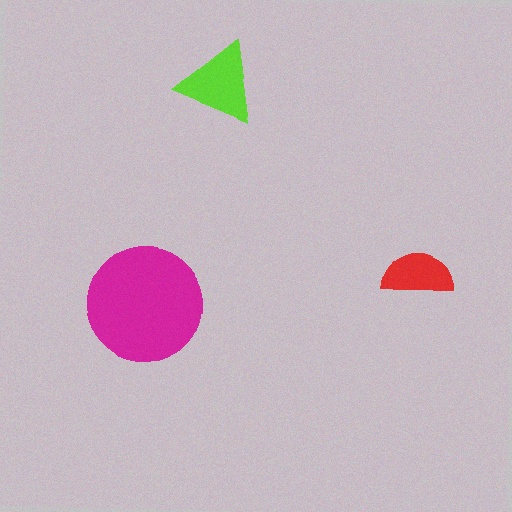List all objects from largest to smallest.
The magenta circle, the lime triangle, the red semicircle.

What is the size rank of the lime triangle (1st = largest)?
2nd.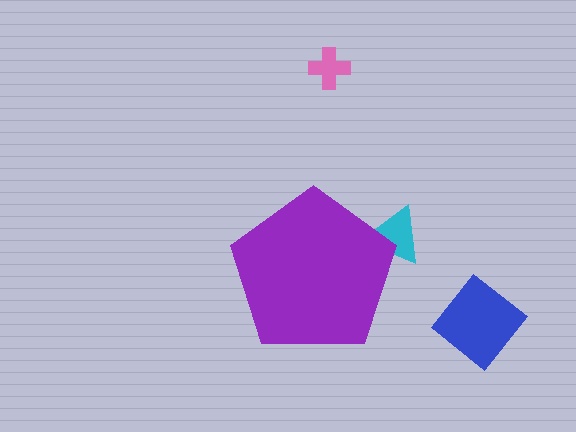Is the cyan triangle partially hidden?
Yes, the cyan triangle is partially hidden behind the purple pentagon.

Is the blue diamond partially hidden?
No, the blue diamond is fully visible.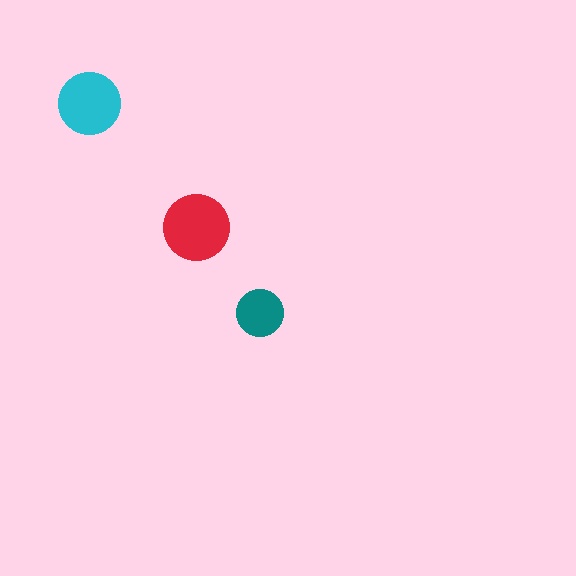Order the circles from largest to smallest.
the red one, the cyan one, the teal one.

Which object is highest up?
The cyan circle is topmost.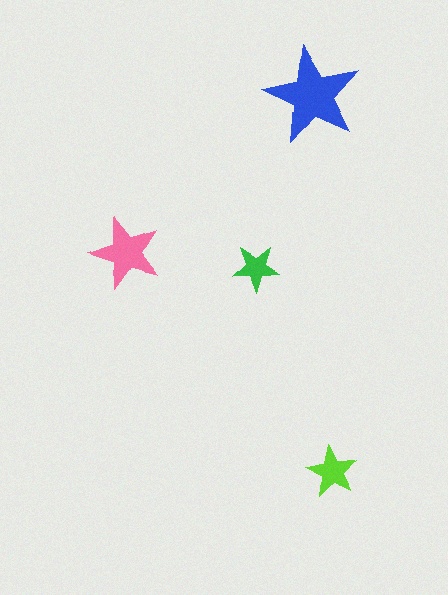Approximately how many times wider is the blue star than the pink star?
About 1.5 times wider.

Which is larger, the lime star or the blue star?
The blue one.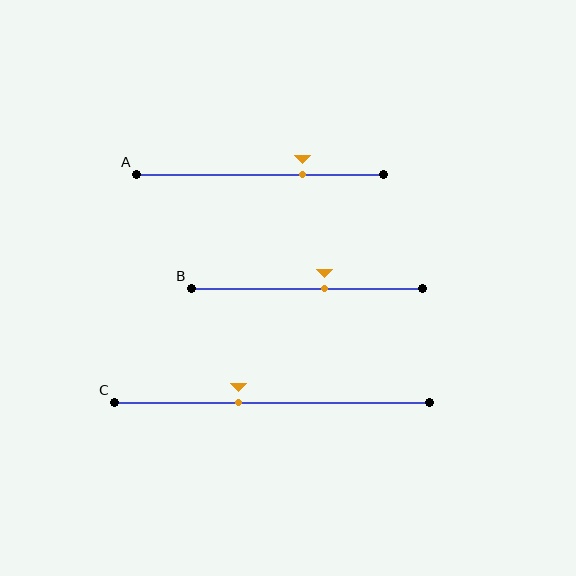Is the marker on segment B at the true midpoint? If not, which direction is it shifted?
No, the marker on segment B is shifted to the right by about 7% of the segment length.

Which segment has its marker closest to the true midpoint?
Segment B has its marker closest to the true midpoint.